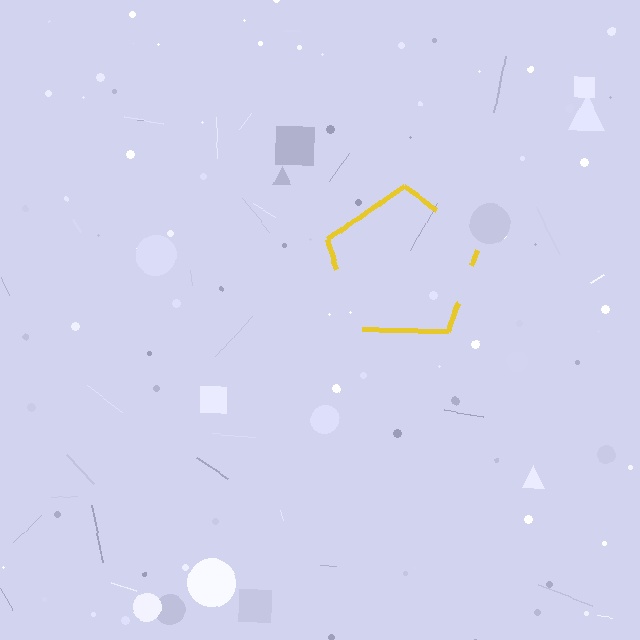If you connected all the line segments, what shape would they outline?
They would outline a pentagon.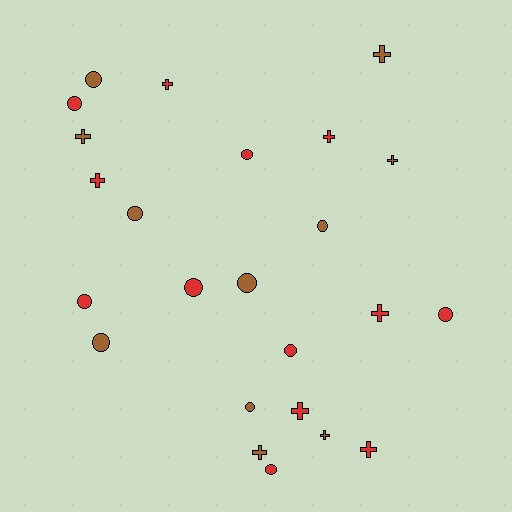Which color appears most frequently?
Red, with 13 objects.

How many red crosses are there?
There are 6 red crosses.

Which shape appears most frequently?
Circle, with 13 objects.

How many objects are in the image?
There are 24 objects.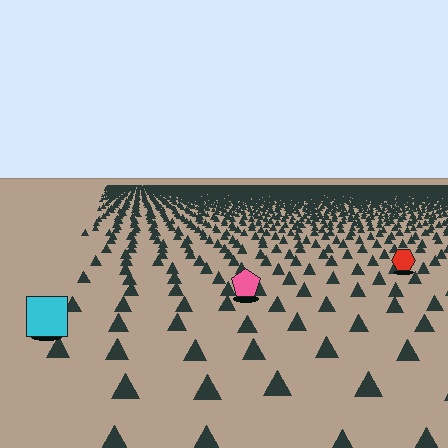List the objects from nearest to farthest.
From nearest to farthest: the cyan square, the pink pentagon, the red hexagon.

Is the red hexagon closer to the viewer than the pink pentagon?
No. The pink pentagon is closer — you can tell from the texture gradient: the ground texture is coarser near it.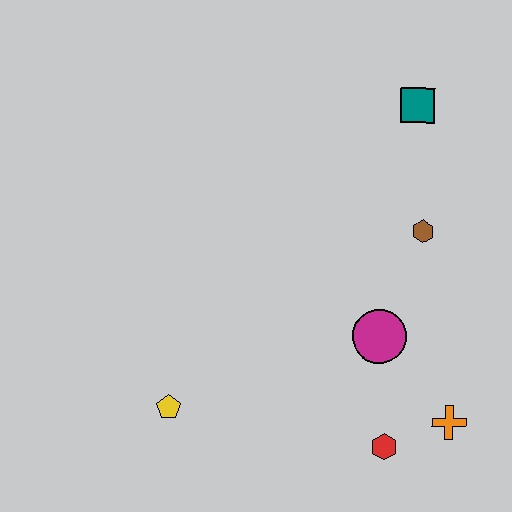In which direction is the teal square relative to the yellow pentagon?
The teal square is above the yellow pentagon.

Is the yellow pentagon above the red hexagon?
Yes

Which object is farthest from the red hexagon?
The teal square is farthest from the red hexagon.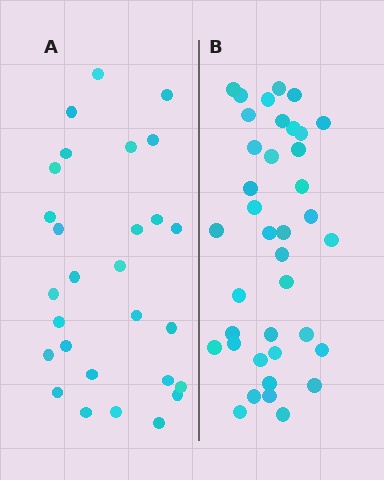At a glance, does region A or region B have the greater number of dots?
Region B (the right region) has more dots.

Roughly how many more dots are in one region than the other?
Region B has roughly 10 or so more dots than region A.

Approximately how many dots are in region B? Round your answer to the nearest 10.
About 40 dots. (The exact count is 38, which rounds to 40.)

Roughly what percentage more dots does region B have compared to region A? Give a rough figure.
About 35% more.